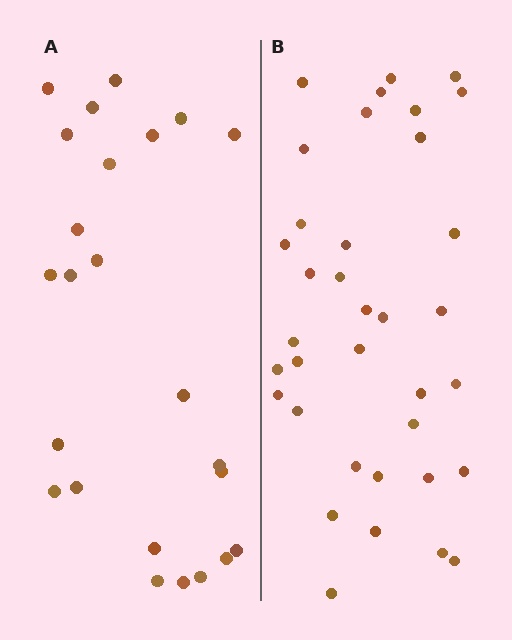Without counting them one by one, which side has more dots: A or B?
Region B (the right region) has more dots.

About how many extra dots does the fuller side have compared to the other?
Region B has roughly 12 or so more dots than region A.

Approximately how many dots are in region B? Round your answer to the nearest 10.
About 40 dots. (The exact count is 36, which rounds to 40.)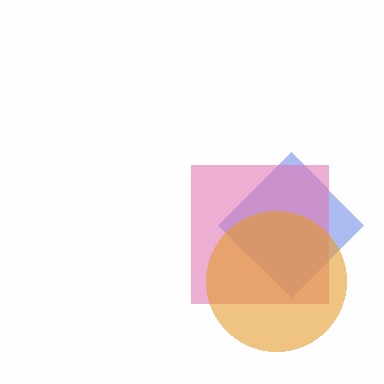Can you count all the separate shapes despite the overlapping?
Yes, there are 3 separate shapes.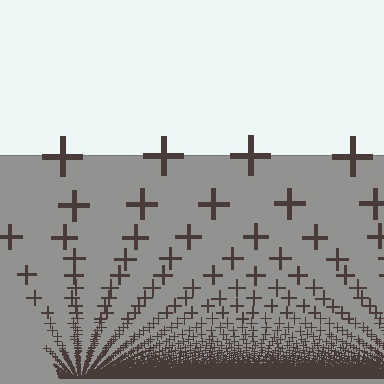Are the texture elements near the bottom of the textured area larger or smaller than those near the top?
Smaller. The gradient is inverted — elements near the bottom are smaller and denser.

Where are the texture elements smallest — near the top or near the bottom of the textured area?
Near the bottom.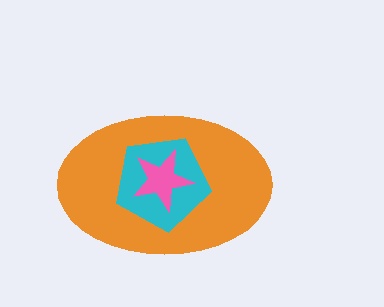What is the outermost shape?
The orange ellipse.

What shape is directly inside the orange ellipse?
The cyan pentagon.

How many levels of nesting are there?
3.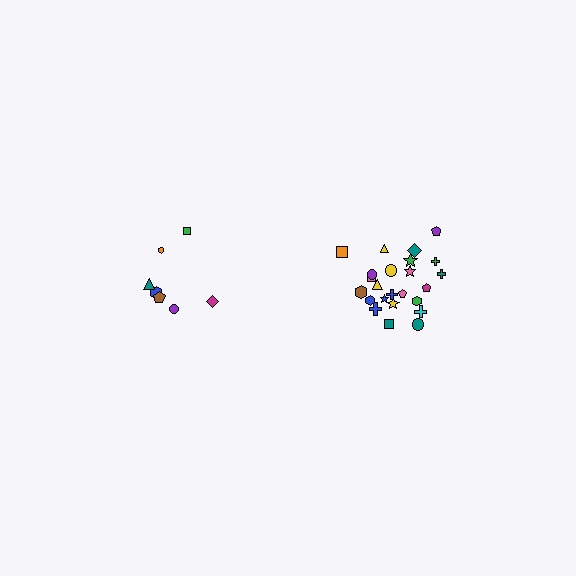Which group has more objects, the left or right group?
The right group.